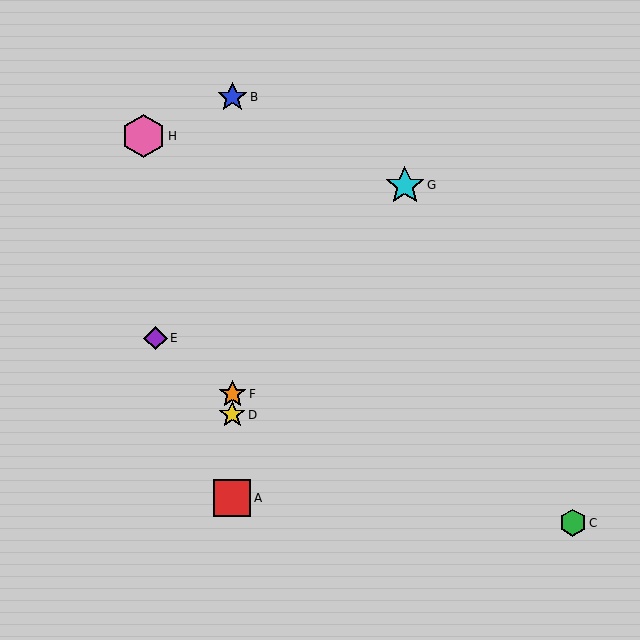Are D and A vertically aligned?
Yes, both are at x≈232.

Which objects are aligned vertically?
Objects A, B, D, F are aligned vertically.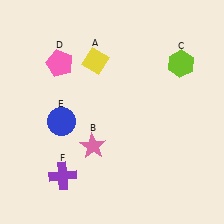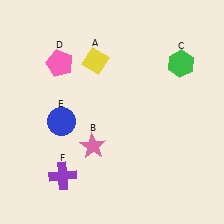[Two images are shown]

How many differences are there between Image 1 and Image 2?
There is 1 difference between the two images.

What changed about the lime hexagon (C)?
In Image 1, C is lime. In Image 2, it changed to green.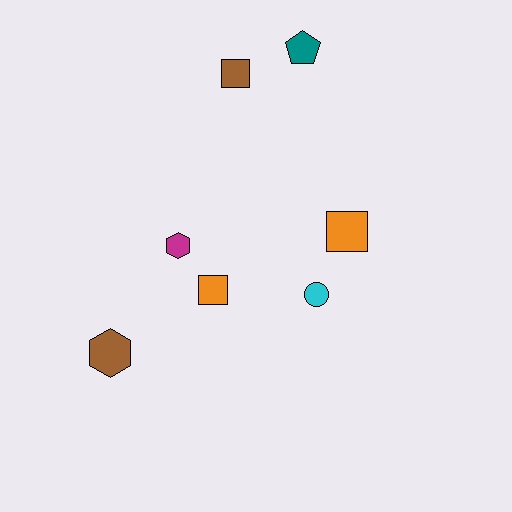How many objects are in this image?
There are 7 objects.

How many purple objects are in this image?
There are no purple objects.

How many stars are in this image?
There are no stars.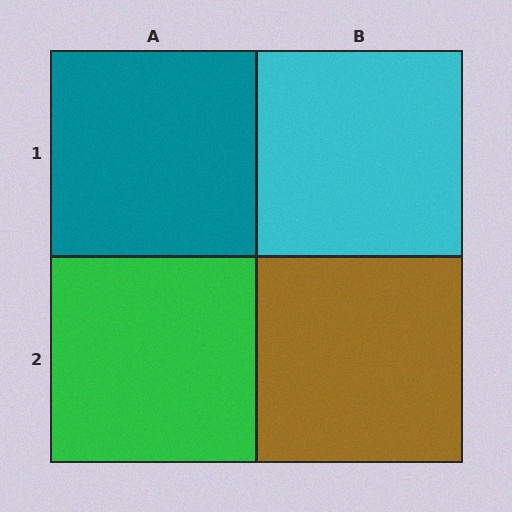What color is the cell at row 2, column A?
Green.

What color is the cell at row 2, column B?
Brown.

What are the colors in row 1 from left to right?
Teal, cyan.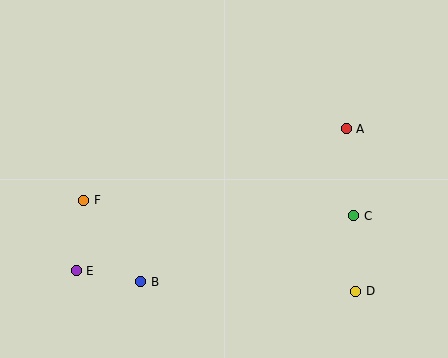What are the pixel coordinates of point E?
Point E is at (76, 271).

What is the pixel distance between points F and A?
The distance between F and A is 272 pixels.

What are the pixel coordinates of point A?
Point A is at (346, 129).